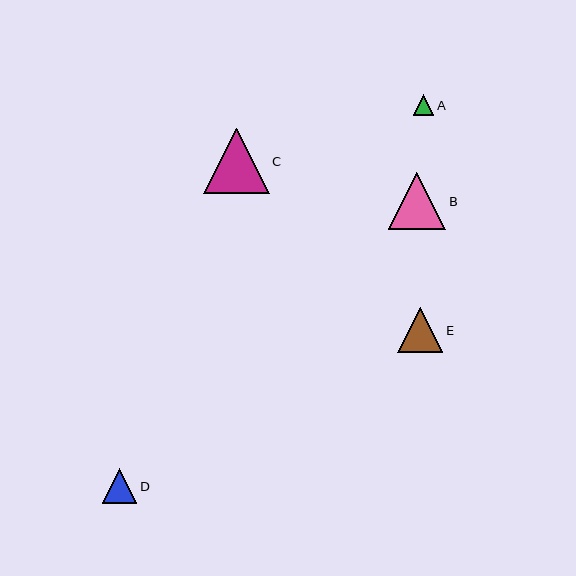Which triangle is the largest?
Triangle C is the largest with a size of approximately 66 pixels.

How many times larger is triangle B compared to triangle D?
Triangle B is approximately 1.7 times the size of triangle D.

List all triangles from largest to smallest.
From largest to smallest: C, B, E, D, A.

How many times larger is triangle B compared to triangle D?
Triangle B is approximately 1.7 times the size of triangle D.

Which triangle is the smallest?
Triangle A is the smallest with a size of approximately 21 pixels.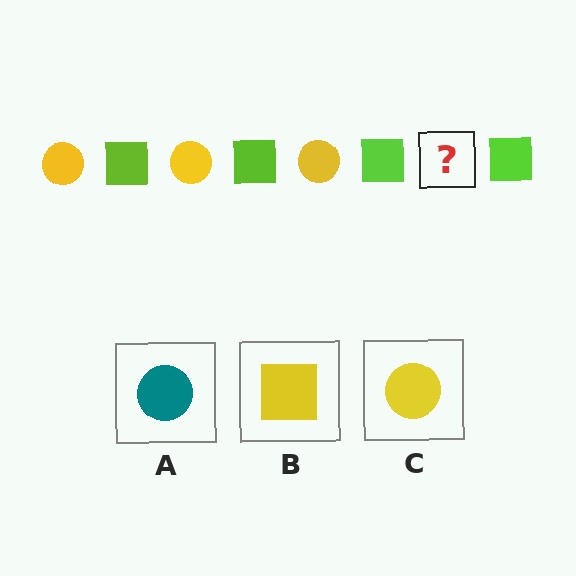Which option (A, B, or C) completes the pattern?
C.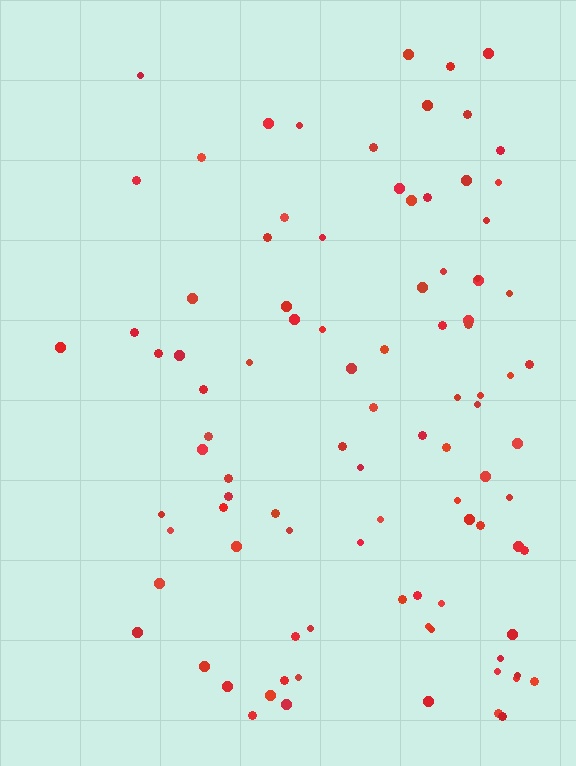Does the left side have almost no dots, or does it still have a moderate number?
Still a moderate number, just noticeably fewer than the right.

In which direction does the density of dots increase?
From left to right, with the right side densest.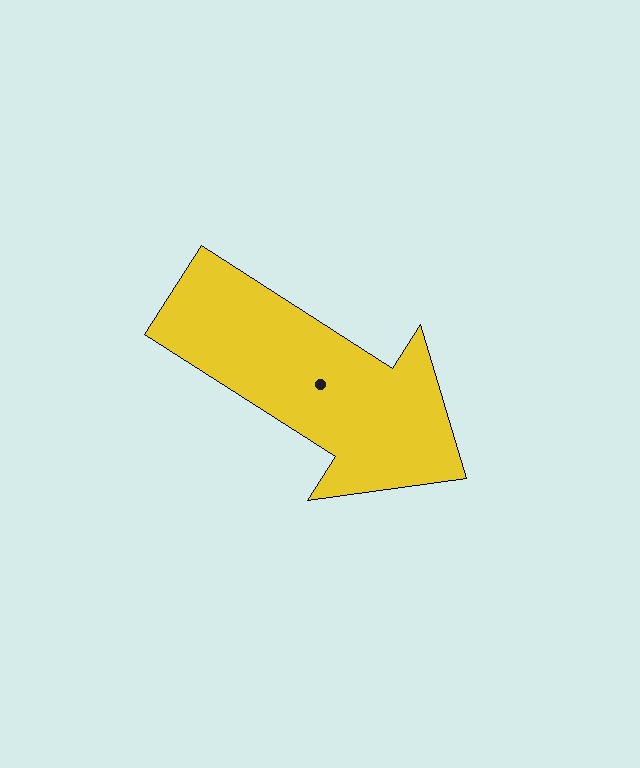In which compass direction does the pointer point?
Southeast.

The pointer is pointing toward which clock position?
Roughly 4 o'clock.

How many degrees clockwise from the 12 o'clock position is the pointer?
Approximately 123 degrees.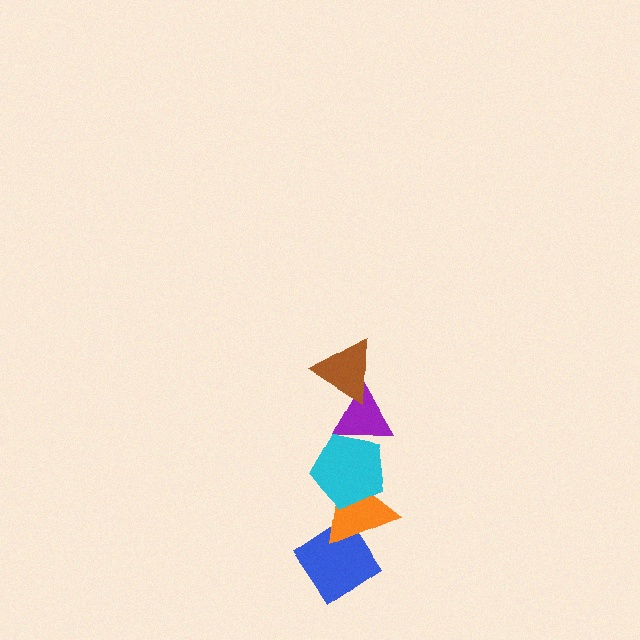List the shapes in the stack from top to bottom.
From top to bottom: the brown triangle, the purple triangle, the cyan pentagon, the orange triangle, the blue diamond.